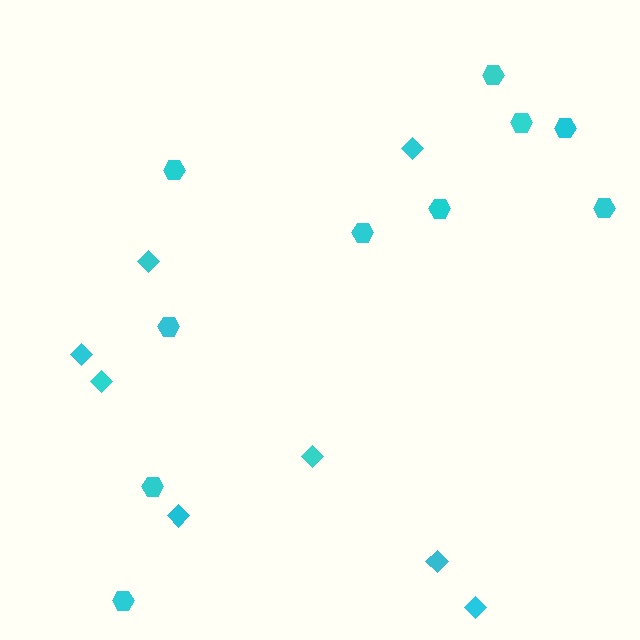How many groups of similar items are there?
There are 2 groups: one group of hexagons (10) and one group of diamonds (8).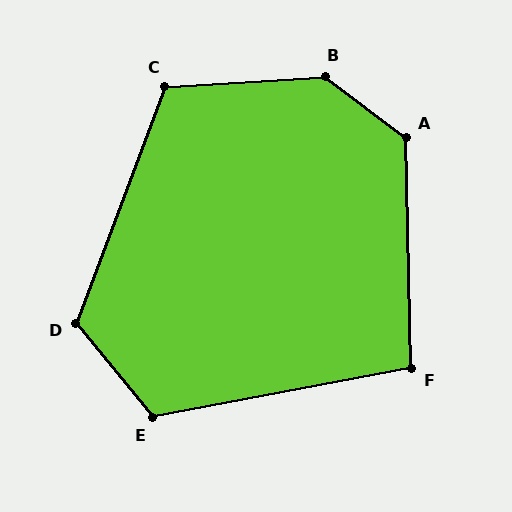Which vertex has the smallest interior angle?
F, at approximately 100 degrees.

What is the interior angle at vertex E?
Approximately 118 degrees (obtuse).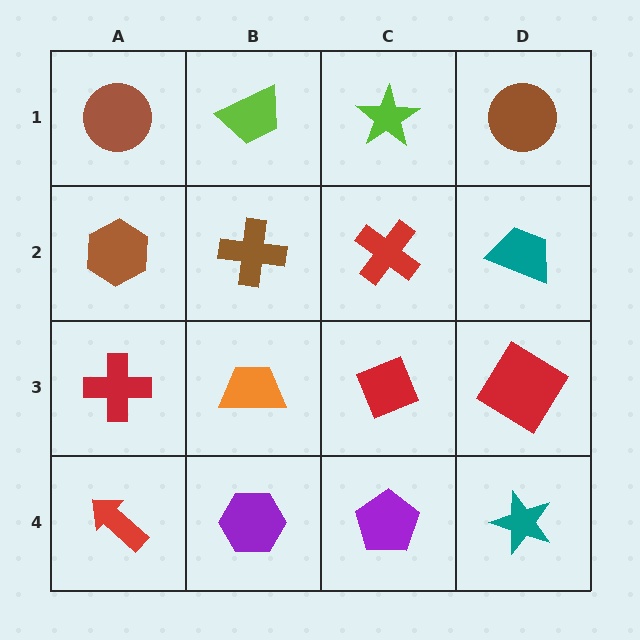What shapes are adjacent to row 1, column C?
A red cross (row 2, column C), a lime trapezoid (row 1, column B), a brown circle (row 1, column D).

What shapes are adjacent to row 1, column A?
A brown hexagon (row 2, column A), a lime trapezoid (row 1, column B).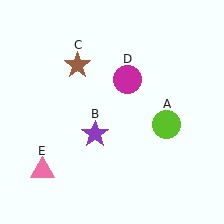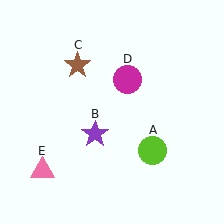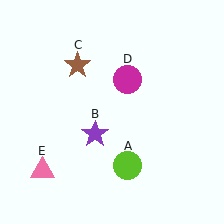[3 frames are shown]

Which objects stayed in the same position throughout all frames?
Purple star (object B) and brown star (object C) and magenta circle (object D) and pink triangle (object E) remained stationary.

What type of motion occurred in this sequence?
The lime circle (object A) rotated clockwise around the center of the scene.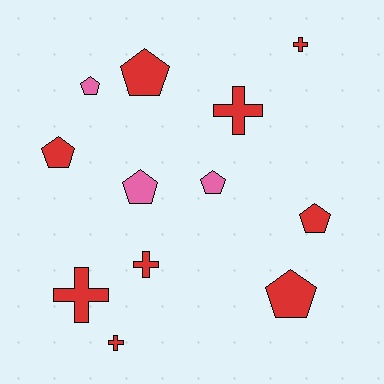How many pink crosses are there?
There are no pink crosses.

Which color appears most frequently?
Red, with 9 objects.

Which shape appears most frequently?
Pentagon, with 7 objects.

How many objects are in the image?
There are 12 objects.